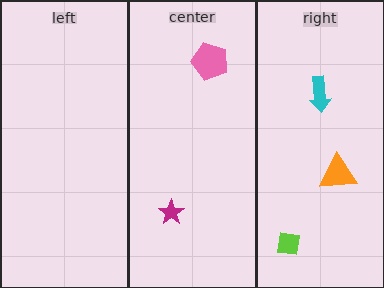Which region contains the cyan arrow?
The right region.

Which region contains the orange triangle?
The right region.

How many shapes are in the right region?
3.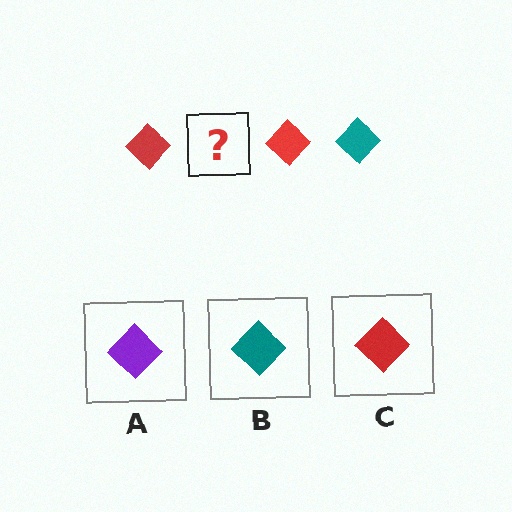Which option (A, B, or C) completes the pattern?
B.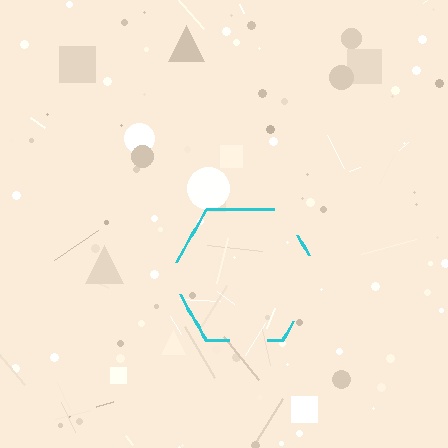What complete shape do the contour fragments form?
The contour fragments form a hexagon.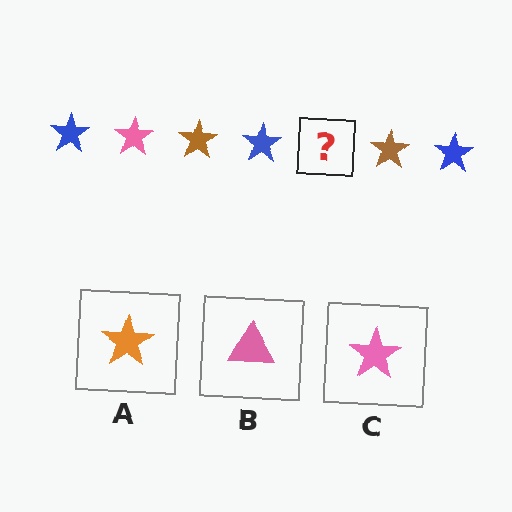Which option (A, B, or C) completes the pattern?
C.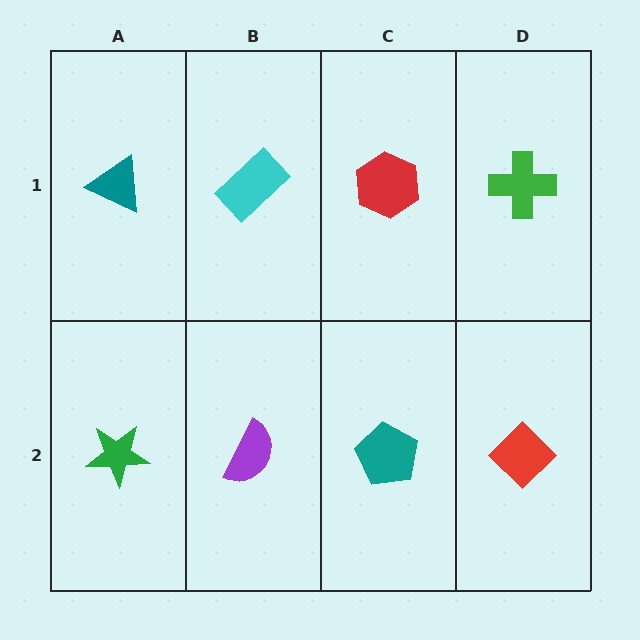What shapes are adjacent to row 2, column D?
A green cross (row 1, column D), a teal pentagon (row 2, column C).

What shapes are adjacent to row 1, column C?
A teal pentagon (row 2, column C), a cyan rectangle (row 1, column B), a green cross (row 1, column D).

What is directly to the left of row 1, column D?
A red hexagon.